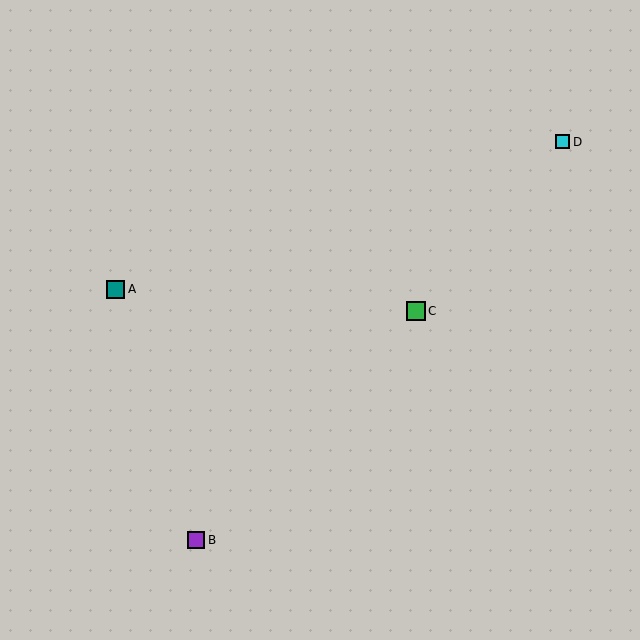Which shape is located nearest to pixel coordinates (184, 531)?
The purple square (labeled B) at (196, 540) is nearest to that location.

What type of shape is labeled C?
Shape C is a green square.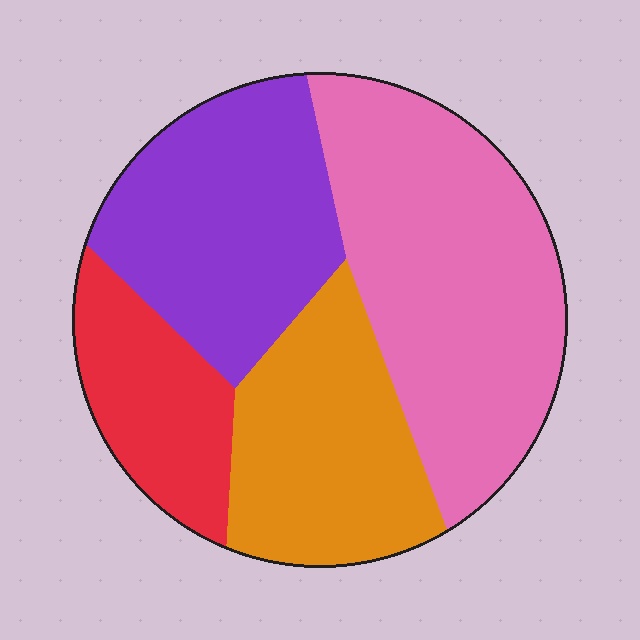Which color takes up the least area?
Red, at roughly 15%.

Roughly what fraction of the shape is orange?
Orange covers roughly 25% of the shape.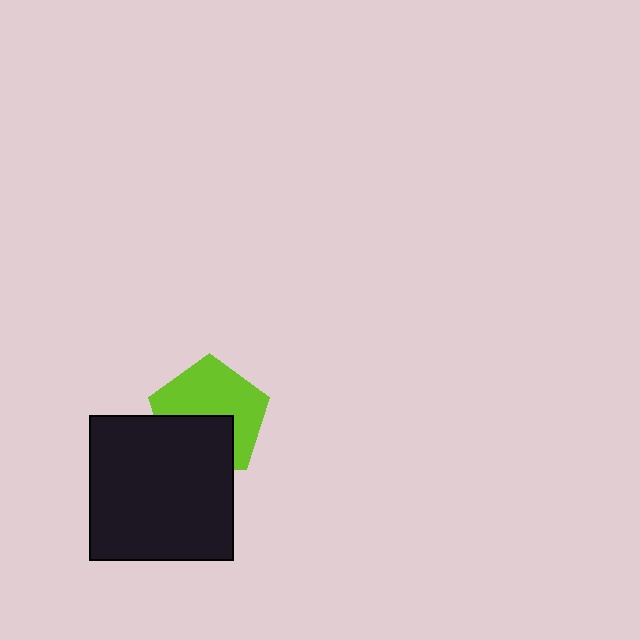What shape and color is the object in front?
The object in front is a black square.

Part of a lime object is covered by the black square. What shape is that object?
It is a pentagon.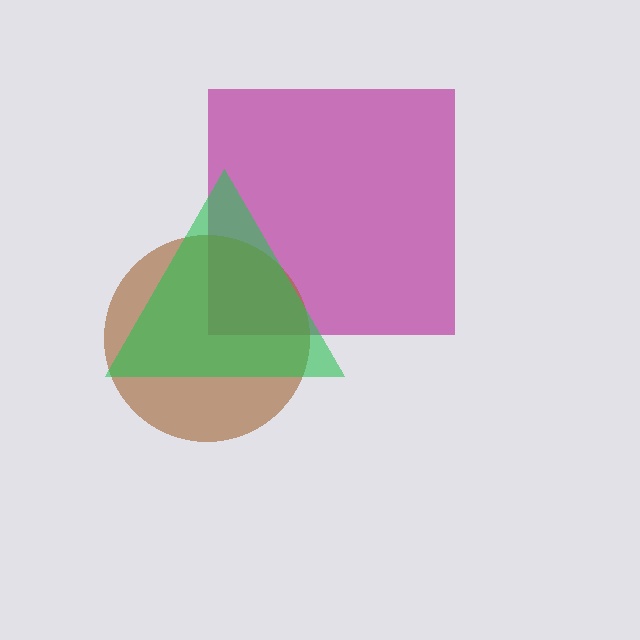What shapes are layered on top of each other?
The layered shapes are: a magenta square, a brown circle, a green triangle.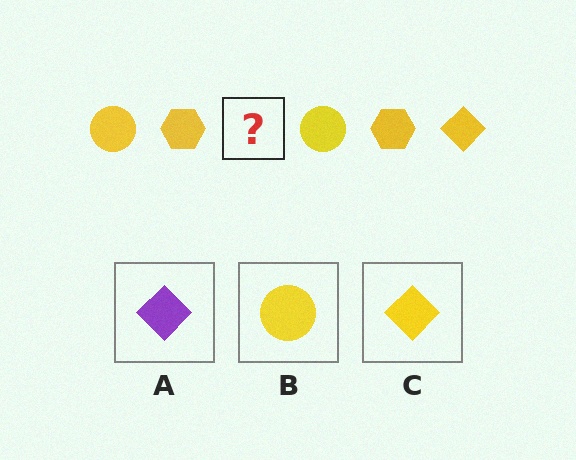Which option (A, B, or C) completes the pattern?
C.